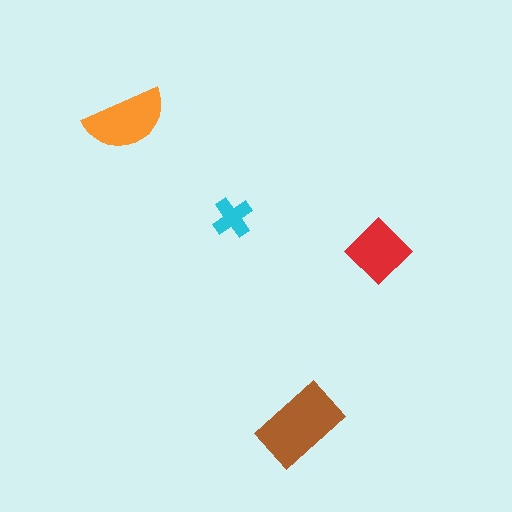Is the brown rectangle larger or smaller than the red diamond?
Larger.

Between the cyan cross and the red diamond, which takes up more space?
The red diamond.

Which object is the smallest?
The cyan cross.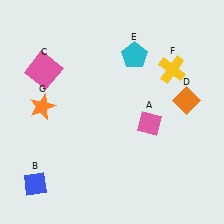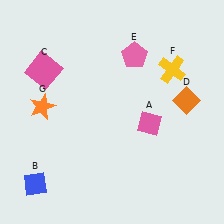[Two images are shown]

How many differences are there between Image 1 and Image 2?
There is 1 difference between the two images.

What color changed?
The pentagon (E) changed from cyan in Image 1 to pink in Image 2.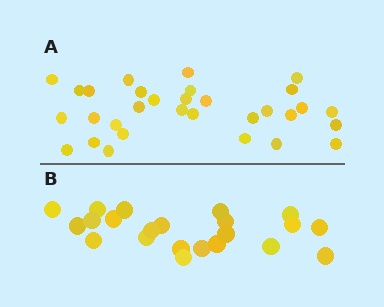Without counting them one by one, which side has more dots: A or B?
Region A (the top region) has more dots.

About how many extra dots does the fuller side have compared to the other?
Region A has roughly 8 or so more dots than region B.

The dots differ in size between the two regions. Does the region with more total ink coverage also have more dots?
No. Region B has more total ink coverage because its dots are larger, but region A actually contains more individual dots. Total area can be misleading — the number of items is what matters here.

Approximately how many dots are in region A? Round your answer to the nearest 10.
About 30 dots. (The exact count is 31, which rounds to 30.)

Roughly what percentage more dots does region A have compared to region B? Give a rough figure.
About 40% more.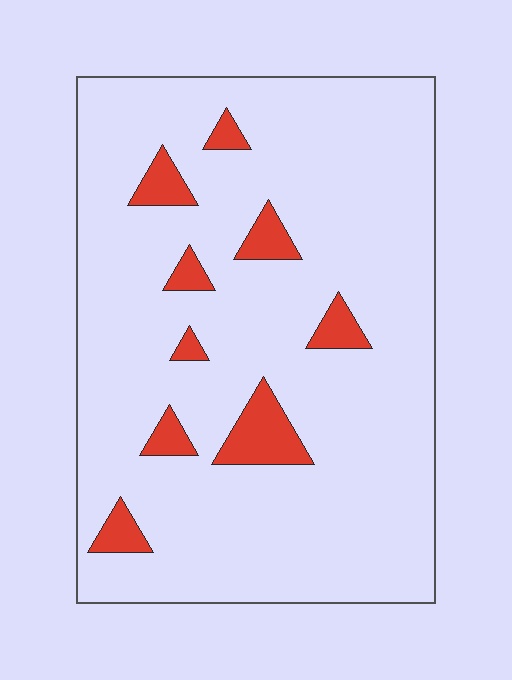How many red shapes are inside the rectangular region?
9.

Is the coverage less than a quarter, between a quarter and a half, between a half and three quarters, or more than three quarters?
Less than a quarter.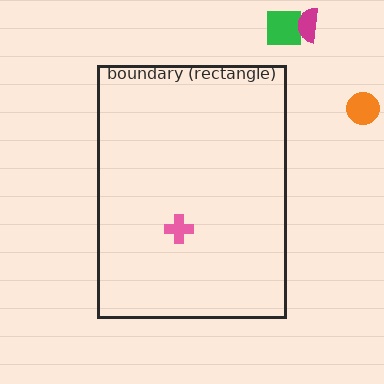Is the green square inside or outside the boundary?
Outside.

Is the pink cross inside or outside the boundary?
Inside.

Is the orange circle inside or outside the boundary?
Outside.